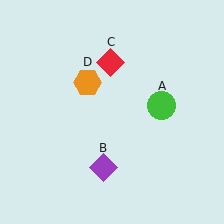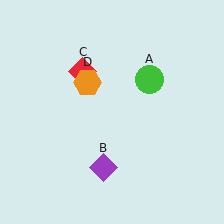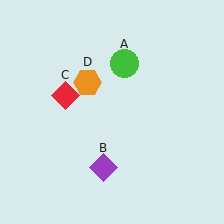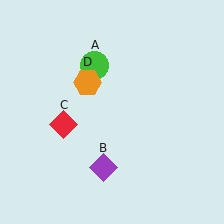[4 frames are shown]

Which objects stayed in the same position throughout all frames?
Purple diamond (object B) and orange hexagon (object D) remained stationary.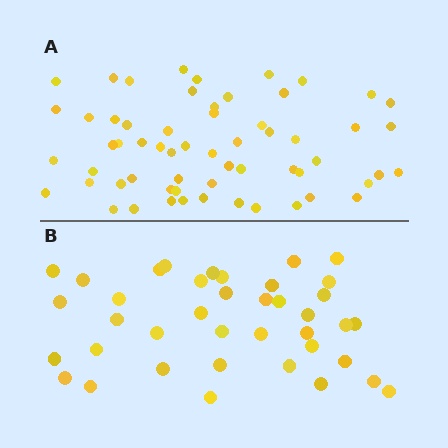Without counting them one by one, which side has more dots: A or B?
Region A (the top region) has more dots.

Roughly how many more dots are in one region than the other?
Region A has approximately 20 more dots than region B.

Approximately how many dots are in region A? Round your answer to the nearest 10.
About 60 dots.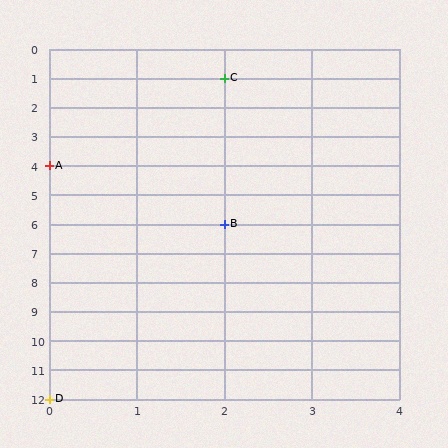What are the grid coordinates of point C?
Point C is at grid coordinates (2, 1).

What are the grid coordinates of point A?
Point A is at grid coordinates (0, 4).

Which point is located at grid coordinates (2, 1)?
Point C is at (2, 1).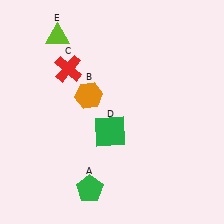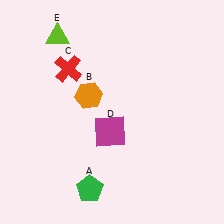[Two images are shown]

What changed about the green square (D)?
In Image 1, D is green. In Image 2, it changed to magenta.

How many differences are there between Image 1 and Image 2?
There is 1 difference between the two images.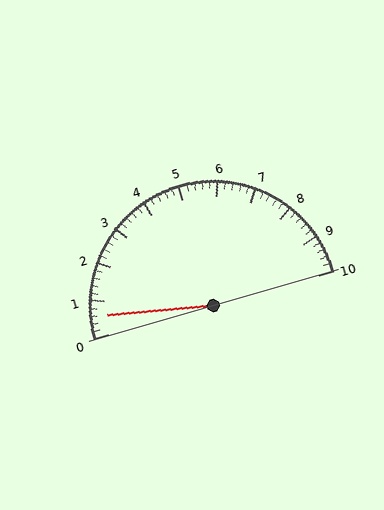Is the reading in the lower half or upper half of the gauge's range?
The reading is in the lower half of the range (0 to 10).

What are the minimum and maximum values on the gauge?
The gauge ranges from 0 to 10.